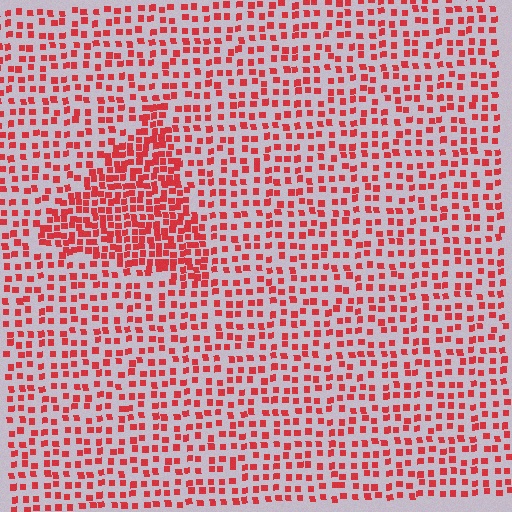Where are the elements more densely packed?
The elements are more densely packed inside the triangle boundary.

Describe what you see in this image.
The image contains small red elements arranged at two different densities. A triangle-shaped region is visible where the elements are more densely packed than the surrounding area.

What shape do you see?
I see a triangle.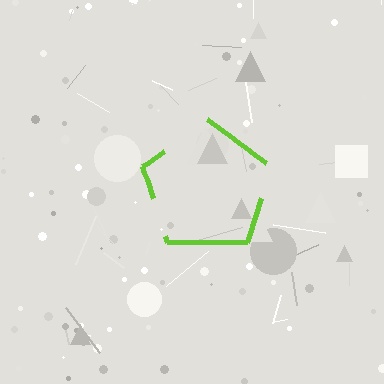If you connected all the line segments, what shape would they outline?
They would outline a pentagon.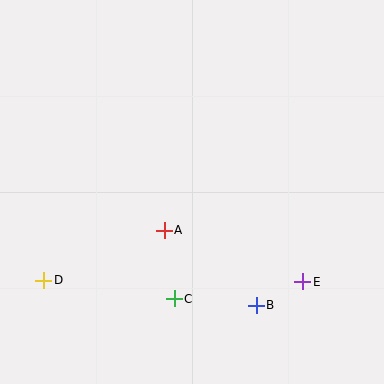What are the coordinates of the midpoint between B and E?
The midpoint between B and E is at (280, 293).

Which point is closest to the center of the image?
Point A at (164, 230) is closest to the center.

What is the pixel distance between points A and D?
The distance between A and D is 130 pixels.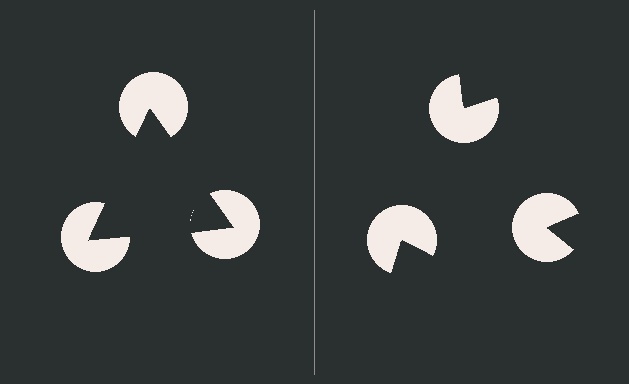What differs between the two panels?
The pac-man discs are positioned identically on both sides; only the wedge orientations differ. On the left they align to a triangle; on the right they are misaligned.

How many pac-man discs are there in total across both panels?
6 — 3 on each side.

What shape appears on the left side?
An illusory triangle.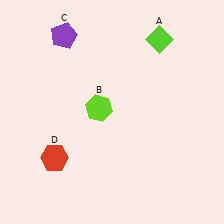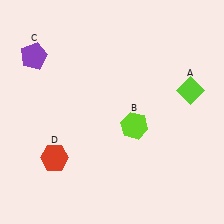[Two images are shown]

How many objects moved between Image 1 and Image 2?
3 objects moved between the two images.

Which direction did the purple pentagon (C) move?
The purple pentagon (C) moved left.